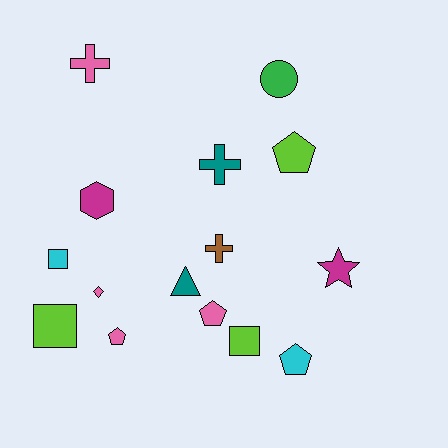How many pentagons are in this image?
There are 4 pentagons.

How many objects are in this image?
There are 15 objects.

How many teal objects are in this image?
There are 2 teal objects.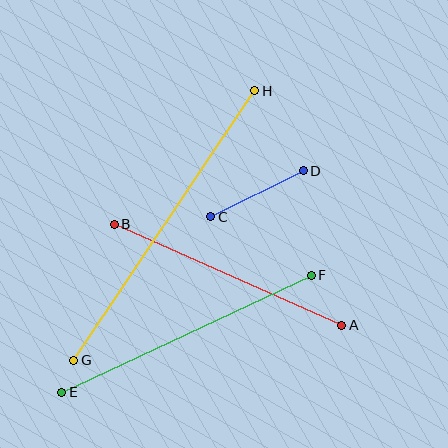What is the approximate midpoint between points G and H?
The midpoint is at approximately (164, 226) pixels.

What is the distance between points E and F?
The distance is approximately 276 pixels.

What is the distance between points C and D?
The distance is approximately 103 pixels.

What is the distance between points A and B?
The distance is approximately 249 pixels.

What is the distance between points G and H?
The distance is approximately 324 pixels.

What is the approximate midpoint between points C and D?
The midpoint is at approximately (257, 194) pixels.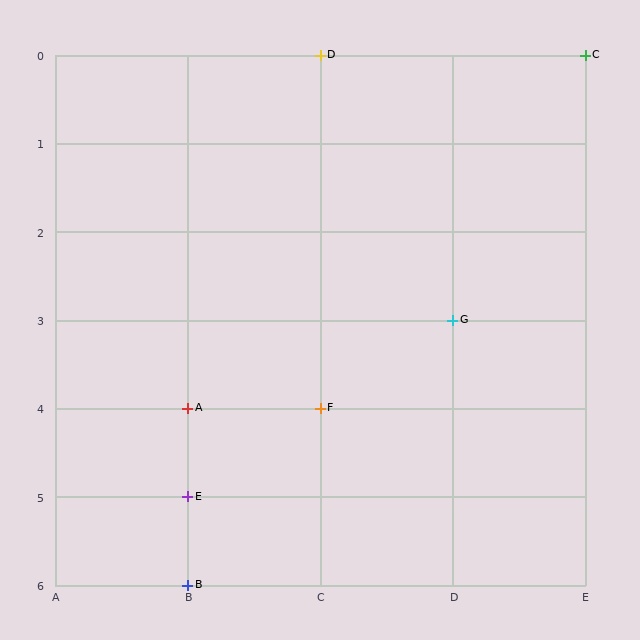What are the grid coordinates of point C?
Point C is at grid coordinates (E, 0).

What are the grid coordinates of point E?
Point E is at grid coordinates (B, 5).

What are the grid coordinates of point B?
Point B is at grid coordinates (B, 6).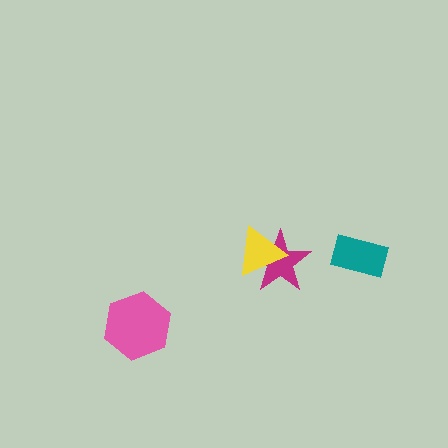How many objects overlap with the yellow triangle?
1 object overlaps with the yellow triangle.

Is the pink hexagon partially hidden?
No, no other shape covers it.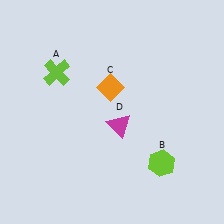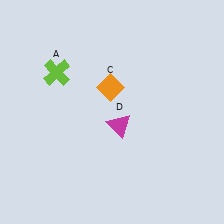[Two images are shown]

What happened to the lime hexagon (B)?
The lime hexagon (B) was removed in Image 2. It was in the bottom-right area of Image 1.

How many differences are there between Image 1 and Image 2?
There is 1 difference between the two images.